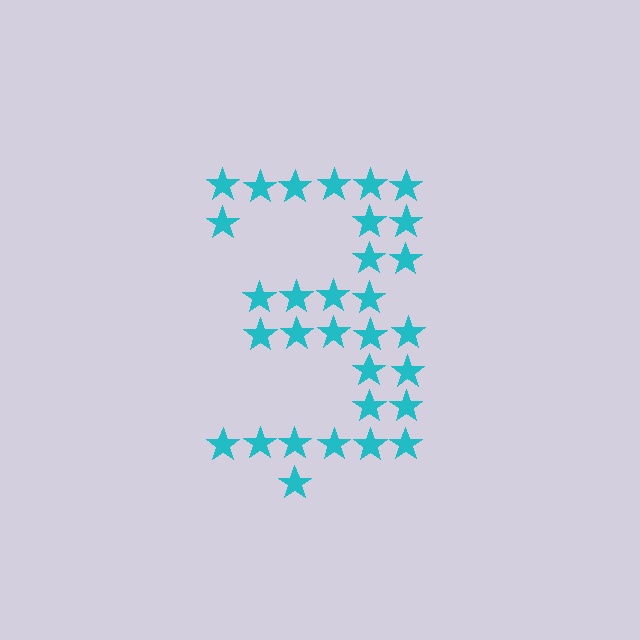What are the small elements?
The small elements are stars.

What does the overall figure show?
The overall figure shows the digit 3.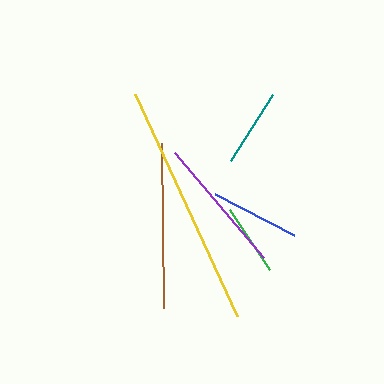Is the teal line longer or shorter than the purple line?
The purple line is longer than the teal line.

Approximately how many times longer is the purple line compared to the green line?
The purple line is approximately 1.9 times the length of the green line.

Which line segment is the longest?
The yellow line is the longest at approximately 245 pixels.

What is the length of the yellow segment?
The yellow segment is approximately 245 pixels long.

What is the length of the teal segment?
The teal segment is approximately 78 pixels long.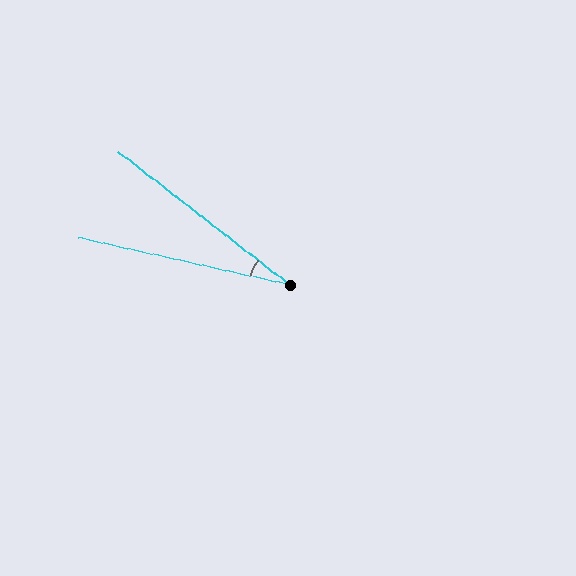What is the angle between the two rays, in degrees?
Approximately 25 degrees.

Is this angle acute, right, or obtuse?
It is acute.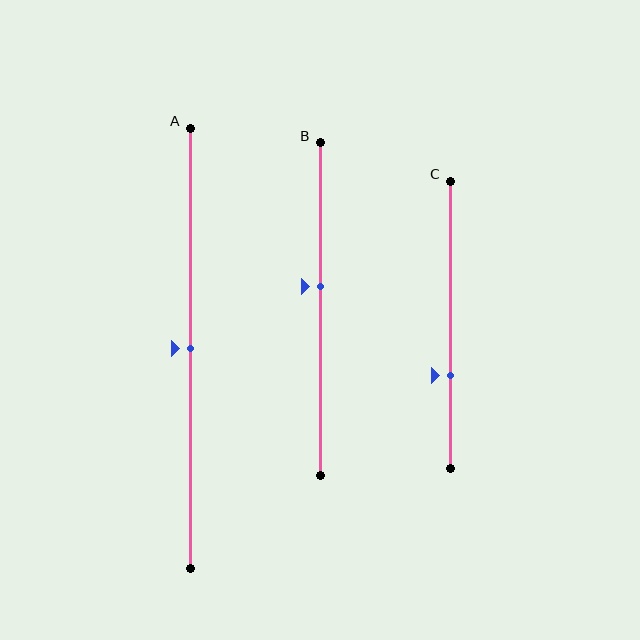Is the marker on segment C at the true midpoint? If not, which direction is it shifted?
No, the marker on segment C is shifted downward by about 18% of the segment length.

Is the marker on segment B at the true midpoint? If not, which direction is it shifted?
No, the marker on segment B is shifted upward by about 7% of the segment length.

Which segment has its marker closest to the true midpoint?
Segment A has its marker closest to the true midpoint.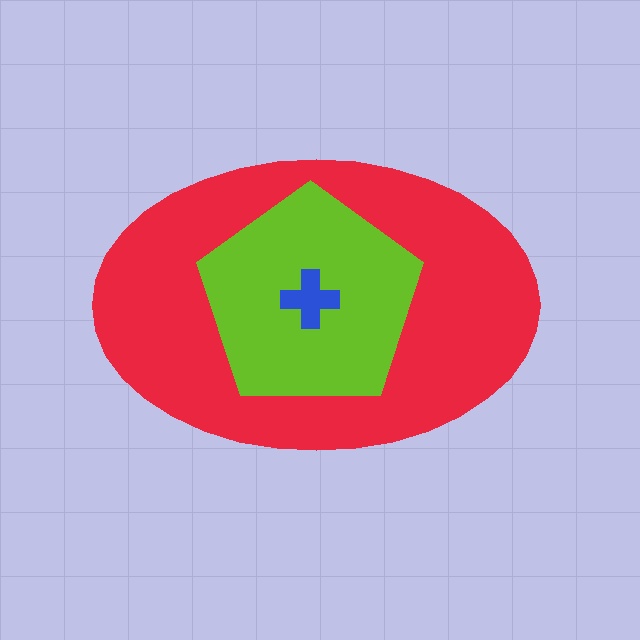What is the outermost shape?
The red ellipse.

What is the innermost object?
The blue cross.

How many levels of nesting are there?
3.